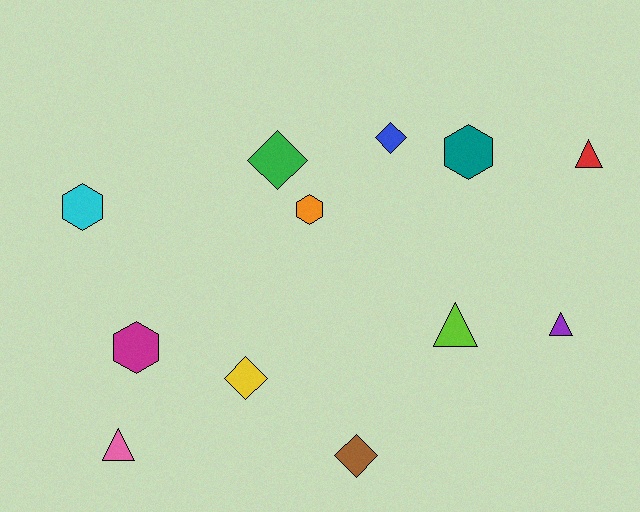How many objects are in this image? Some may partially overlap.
There are 12 objects.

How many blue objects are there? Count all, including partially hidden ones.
There is 1 blue object.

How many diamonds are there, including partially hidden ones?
There are 4 diamonds.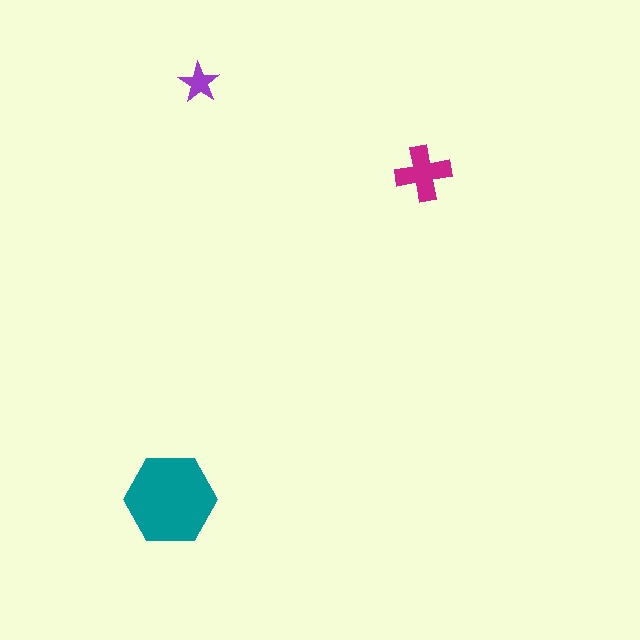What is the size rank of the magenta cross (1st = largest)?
2nd.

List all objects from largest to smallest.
The teal hexagon, the magenta cross, the purple star.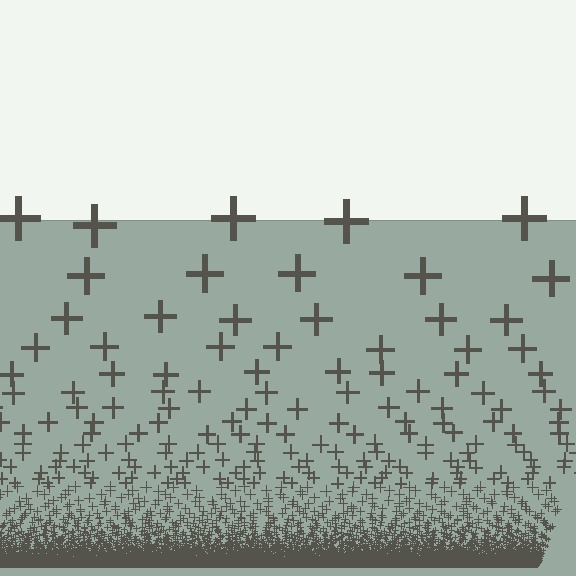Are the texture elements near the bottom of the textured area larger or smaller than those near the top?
Smaller. The gradient is inverted — elements near the bottom are smaller and denser.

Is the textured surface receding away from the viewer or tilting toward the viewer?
The surface appears to tilt toward the viewer. Texture elements get larger and sparser toward the top.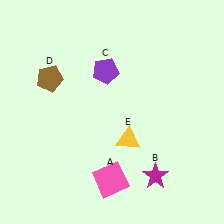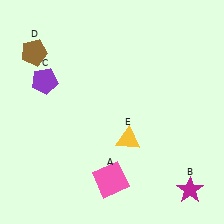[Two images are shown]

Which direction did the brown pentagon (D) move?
The brown pentagon (D) moved up.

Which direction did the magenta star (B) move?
The magenta star (B) moved right.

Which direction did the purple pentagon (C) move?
The purple pentagon (C) moved left.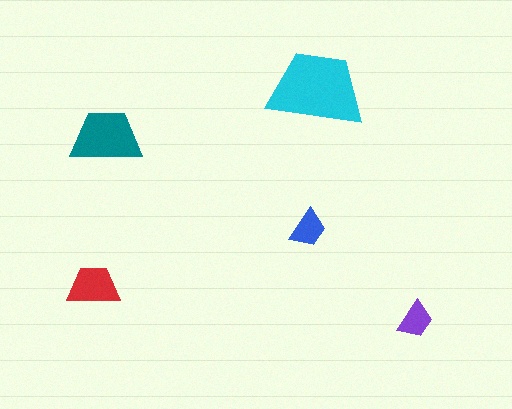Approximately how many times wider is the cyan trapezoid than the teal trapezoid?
About 1.5 times wider.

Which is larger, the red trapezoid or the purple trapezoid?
The red one.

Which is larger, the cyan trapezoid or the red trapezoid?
The cyan one.